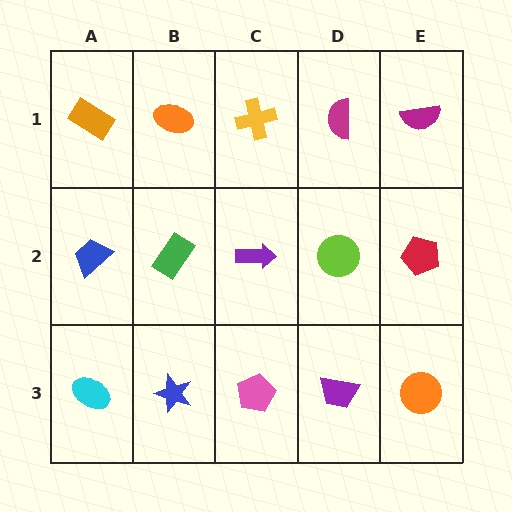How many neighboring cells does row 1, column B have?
3.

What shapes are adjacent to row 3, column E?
A red pentagon (row 2, column E), a purple trapezoid (row 3, column D).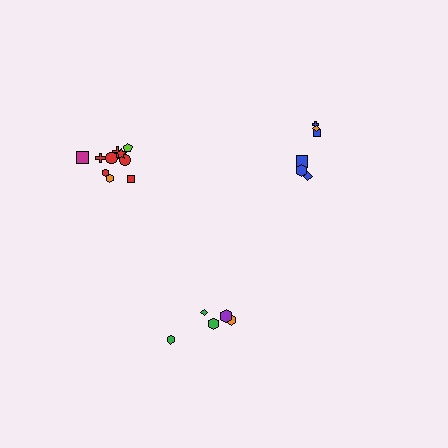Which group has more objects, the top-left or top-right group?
The top-left group.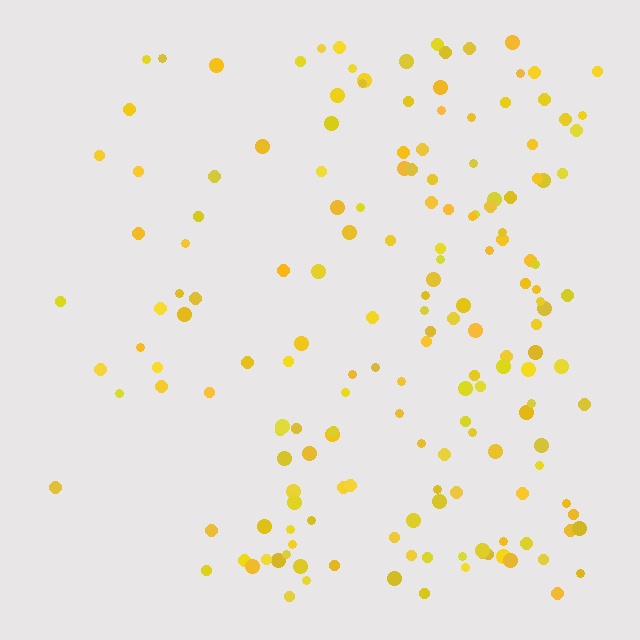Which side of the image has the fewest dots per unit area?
The left.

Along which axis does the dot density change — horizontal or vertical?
Horizontal.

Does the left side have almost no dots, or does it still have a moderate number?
Still a moderate number, just noticeably fewer than the right.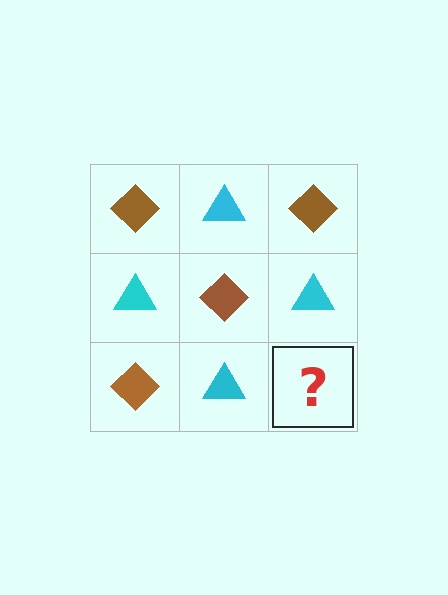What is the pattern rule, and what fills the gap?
The rule is that it alternates brown diamond and cyan triangle in a checkerboard pattern. The gap should be filled with a brown diamond.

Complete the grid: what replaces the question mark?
The question mark should be replaced with a brown diamond.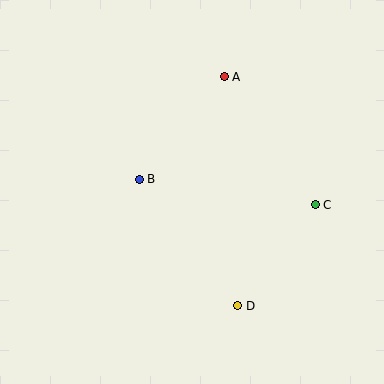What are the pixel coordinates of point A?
Point A is at (224, 77).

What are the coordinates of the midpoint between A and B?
The midpoint between A and B is at (182, 128).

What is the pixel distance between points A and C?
The distance between A and C is 157 pixels.